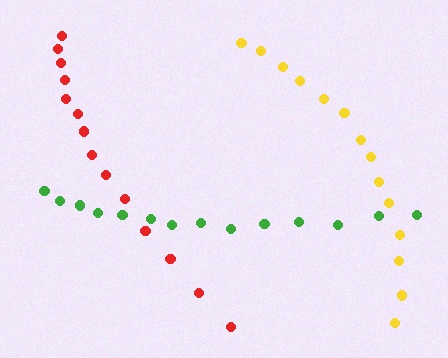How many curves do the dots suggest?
There are 3 distinct paths.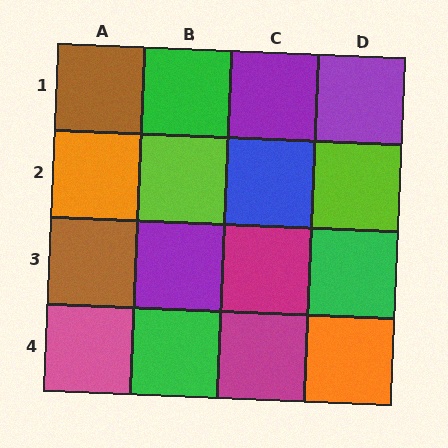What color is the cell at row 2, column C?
Blue.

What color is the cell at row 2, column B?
Lime.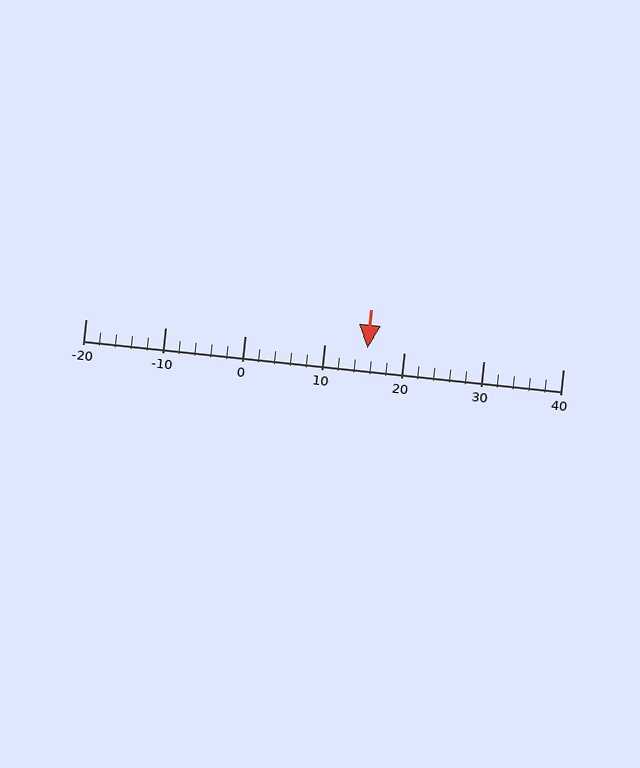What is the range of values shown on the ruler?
The ruler shows values from -20 to 40.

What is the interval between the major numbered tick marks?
The major tick marks are spaced 10 units apart.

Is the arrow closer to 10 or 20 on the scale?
The arrow is closer to 20.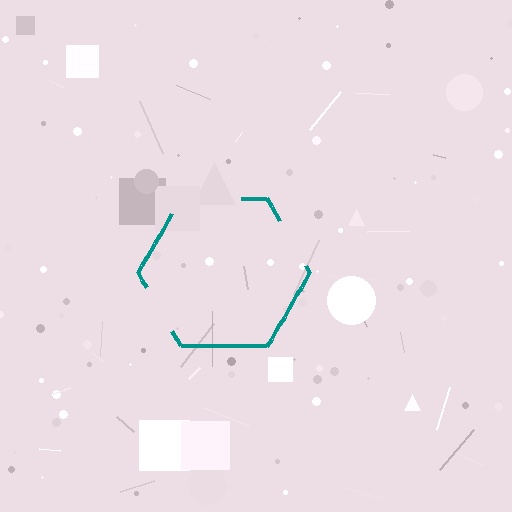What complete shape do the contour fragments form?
The contour fragments form a hexagon.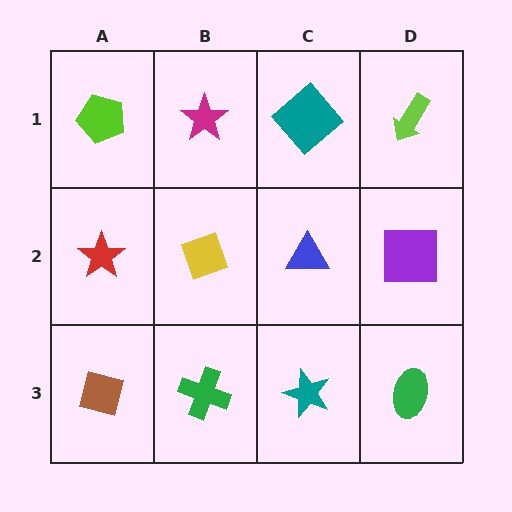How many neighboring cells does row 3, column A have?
2.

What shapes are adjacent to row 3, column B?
A yellow diamond (row 2, column B), a brown square (row 3, column A), a teal star (row 3, column C).